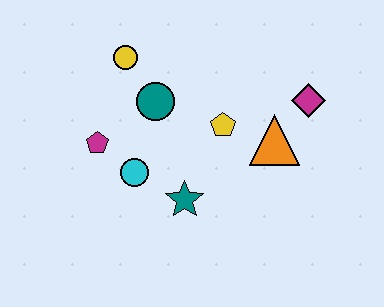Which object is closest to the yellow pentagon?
The orange triangle is closest to the yellow pentagon.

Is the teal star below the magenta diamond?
Yes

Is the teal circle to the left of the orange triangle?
Yes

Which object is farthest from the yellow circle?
The magenta diamond is farthest from the yellow circle.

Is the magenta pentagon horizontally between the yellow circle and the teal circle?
No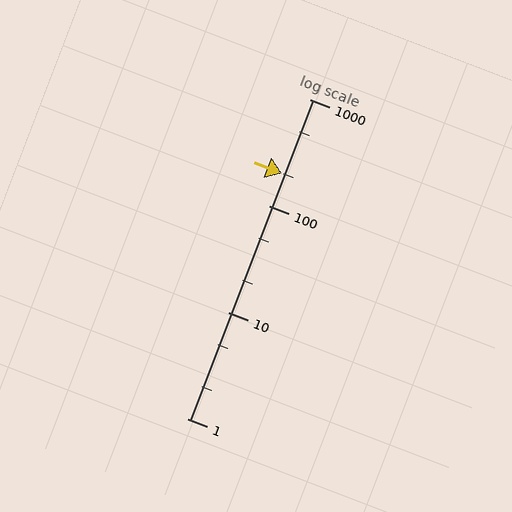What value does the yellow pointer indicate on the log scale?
The pointer indicates approximately 200.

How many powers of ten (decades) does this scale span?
The scale spans 3 decades, from 1 to 1000.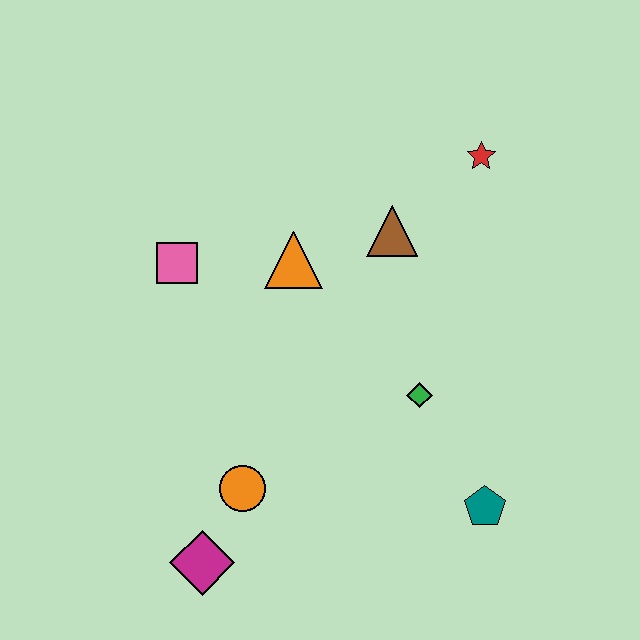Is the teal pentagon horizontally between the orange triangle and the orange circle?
No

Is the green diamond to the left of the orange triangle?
No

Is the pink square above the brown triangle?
No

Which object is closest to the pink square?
The orange triangle is closest to the pink square.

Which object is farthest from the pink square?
The teal pentagon is farthest from the pink square.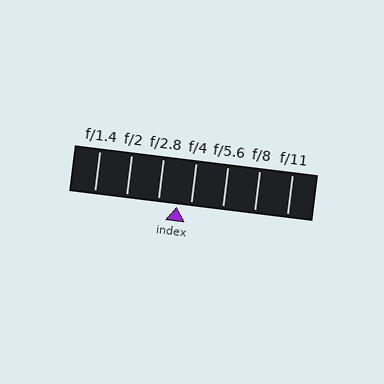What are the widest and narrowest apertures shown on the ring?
The widest aperture shown is f/1.4 and the narrowest is f/11.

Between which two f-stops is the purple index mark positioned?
The index mark is between f/2.8 and f/4.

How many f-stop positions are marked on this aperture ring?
There are 7 f-stop positions marked.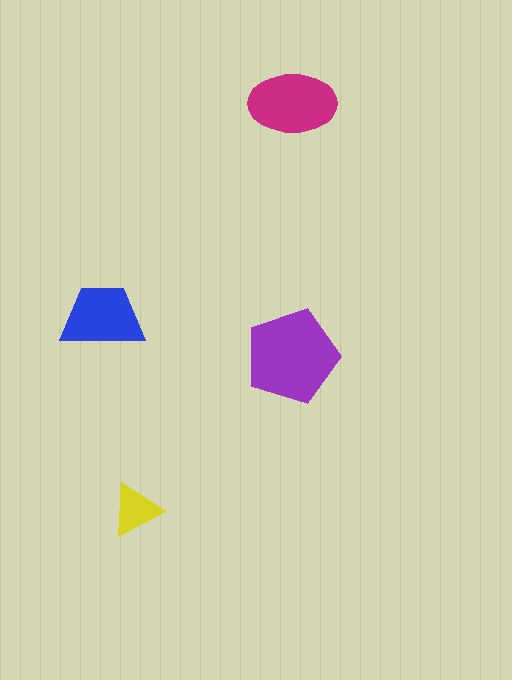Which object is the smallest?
The yellow triangle.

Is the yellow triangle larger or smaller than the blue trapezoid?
Smaller.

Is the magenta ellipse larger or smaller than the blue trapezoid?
Larger.